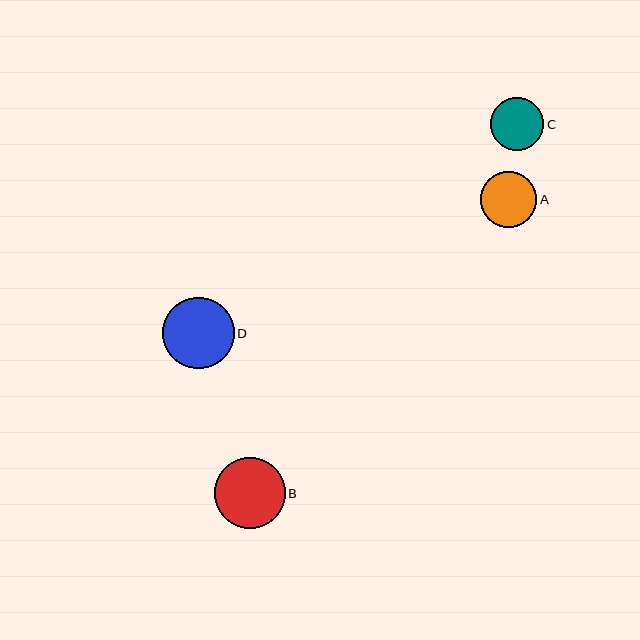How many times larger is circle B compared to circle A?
Circle B is approximately 1.3 times the size of circle A.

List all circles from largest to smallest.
From largest to smallest: D, B, A, C.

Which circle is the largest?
Circle D is the largest with a size of approximately 72 pixels.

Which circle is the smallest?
Circle C is the smallest with a size of approximately 53 pixels.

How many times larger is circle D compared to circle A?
Circle D is approximately 1.3 times the size of circle A.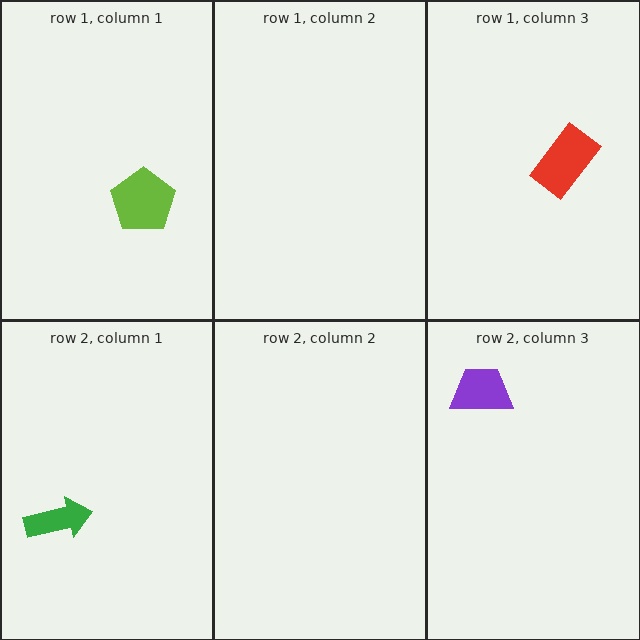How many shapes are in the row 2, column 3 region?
1.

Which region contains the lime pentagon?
The row 1, column 1 region.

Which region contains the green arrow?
The row 2, column 1 region.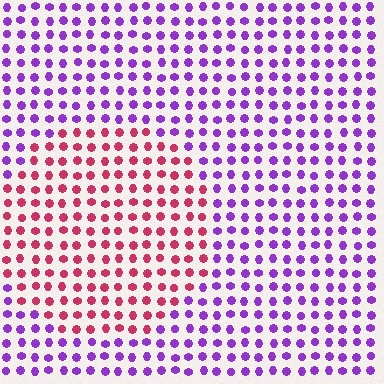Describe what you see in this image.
The image is filled with small purple elements in a uniform arrangement. A circle-shaped region is visible where the elements are tinted to a slightly different hue, forming a subtle color boundary.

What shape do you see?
I see a circle.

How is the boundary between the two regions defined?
The boundary is defined purely by a slight shift in hue (about 62 degrees). Spacing, size, and orientation are identical on both sides.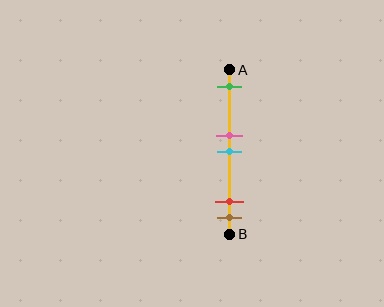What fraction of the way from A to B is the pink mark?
The pink mark is approximately 40% (0.4) of the way from A to B.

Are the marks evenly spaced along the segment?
No, the marks are not evenly spaced.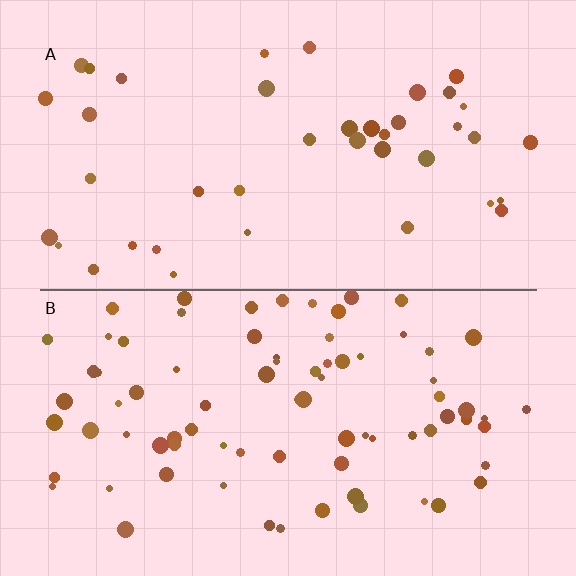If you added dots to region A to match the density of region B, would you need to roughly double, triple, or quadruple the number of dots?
Approximately double.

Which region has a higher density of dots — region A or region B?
B (the bottom).